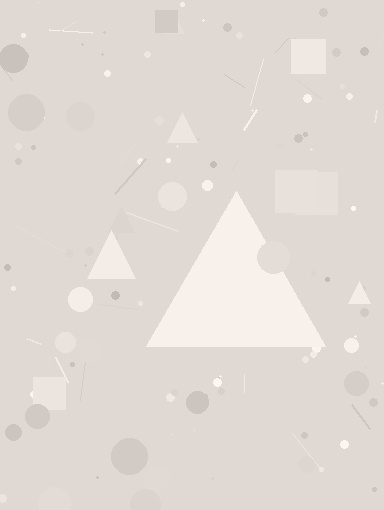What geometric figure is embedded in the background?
A triangle is embedded in the background.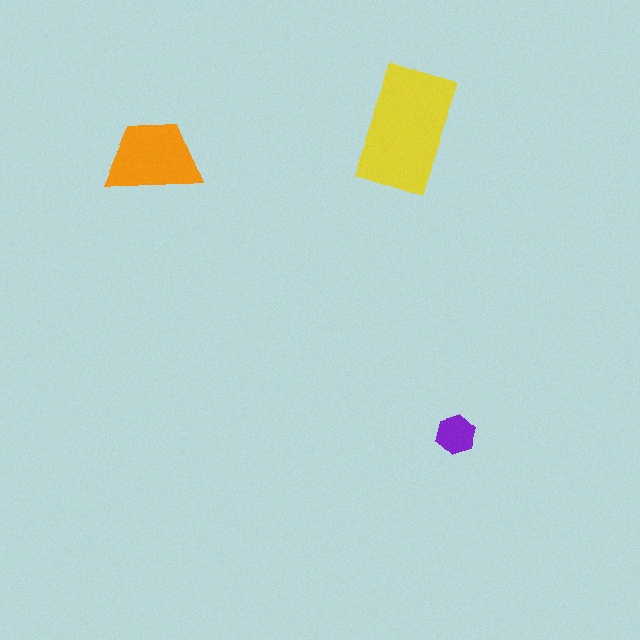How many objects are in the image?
There are 3 objects in the image.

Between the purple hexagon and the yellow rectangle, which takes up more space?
The yellow rectangle.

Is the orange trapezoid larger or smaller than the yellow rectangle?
Smaller.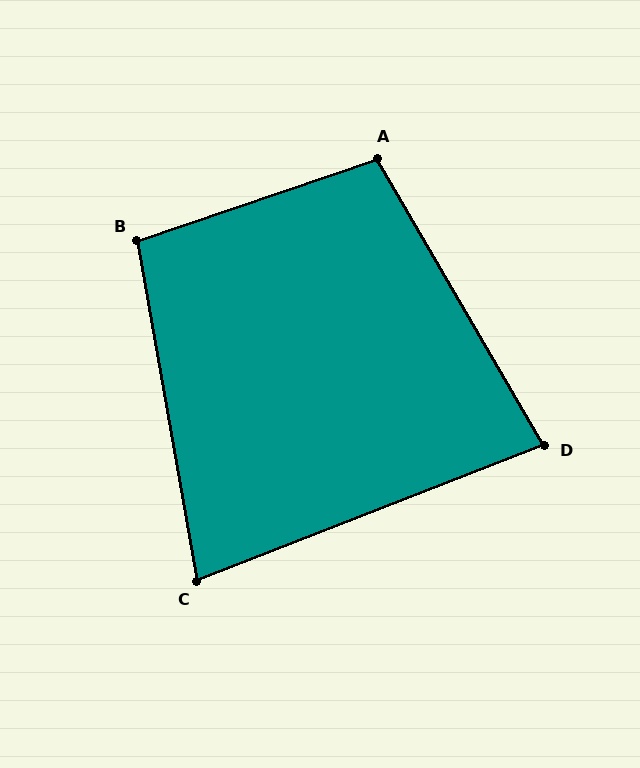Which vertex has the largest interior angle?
A, at approximately 101 degrees.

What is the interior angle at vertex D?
Approximately 81 degrees (acute).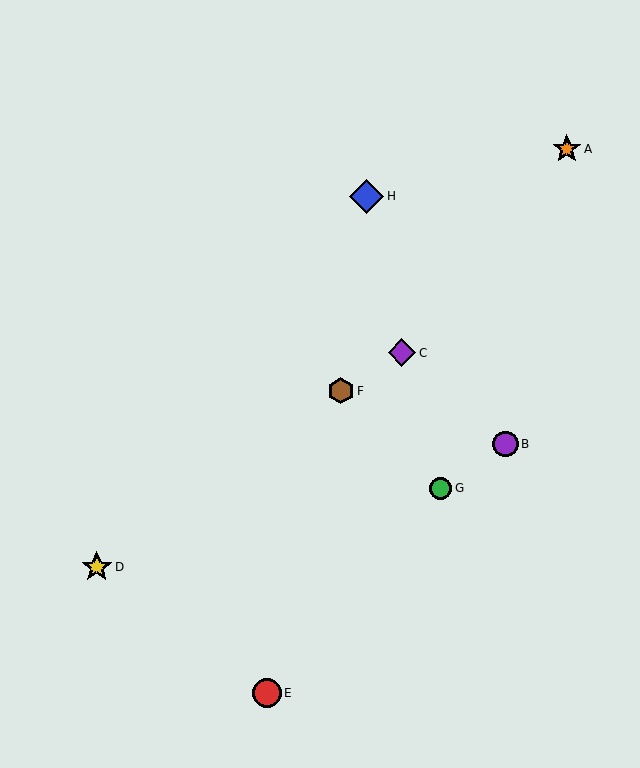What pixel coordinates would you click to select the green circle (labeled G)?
Click at (440, 488) to select the green circle G.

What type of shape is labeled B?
Shape B is a purple circle.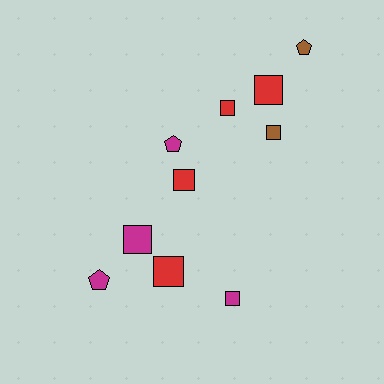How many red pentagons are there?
There are no red pentagons.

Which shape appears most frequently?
Square, with 7 objects.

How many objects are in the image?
There are 10 objects.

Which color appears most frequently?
Magenta, with 4 objects.